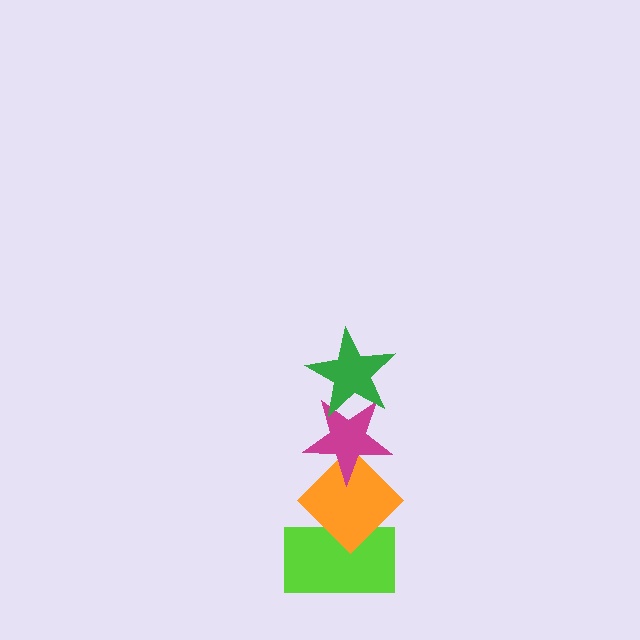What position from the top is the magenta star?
The magenta star is 2nd from the top.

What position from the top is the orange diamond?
The orange diamond is 3rd from the top.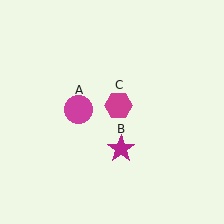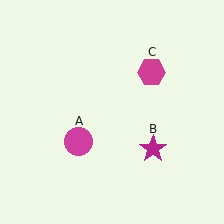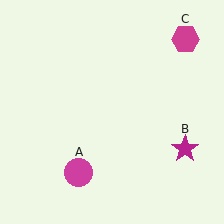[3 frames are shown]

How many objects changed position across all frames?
3 objects changed position: magenta circle (object A), magenta star (object B), magenta hexagon (object C).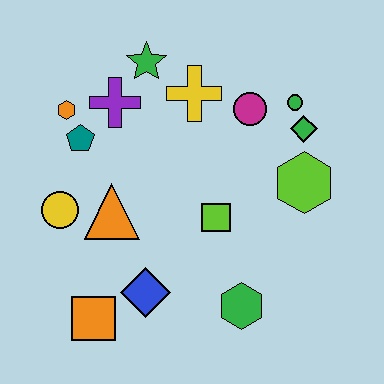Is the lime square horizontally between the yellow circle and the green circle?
Yes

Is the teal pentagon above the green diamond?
No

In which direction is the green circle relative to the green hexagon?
The green circle is above the green hexagon.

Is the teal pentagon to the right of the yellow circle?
Yes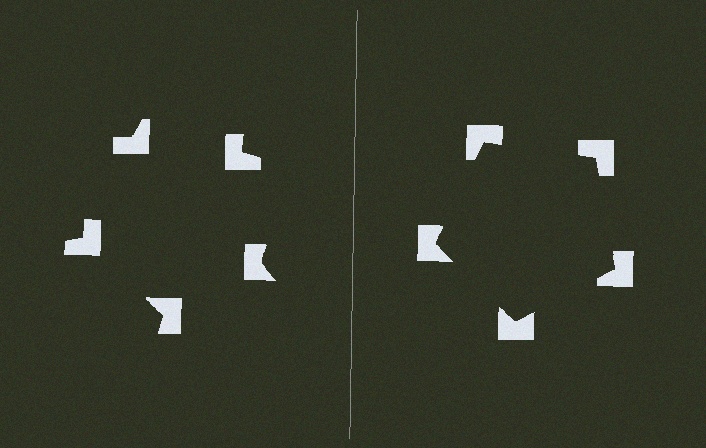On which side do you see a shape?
An illusory pentagon appears on the right side. On the left side the wedge cuts are rotated, so no coherent shape forms.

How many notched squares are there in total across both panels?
10 — 5 on each side.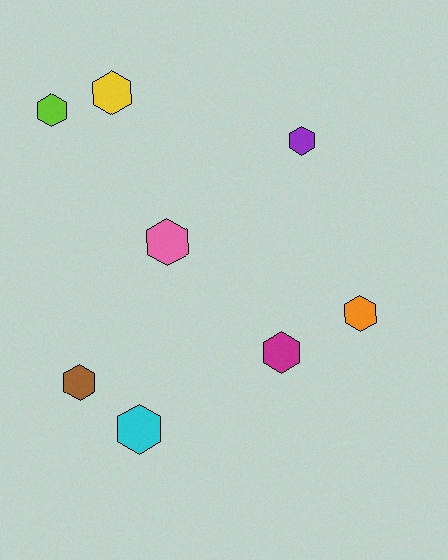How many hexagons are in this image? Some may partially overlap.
There are 8 hexagons.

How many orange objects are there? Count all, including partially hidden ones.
There is 1 orange object.